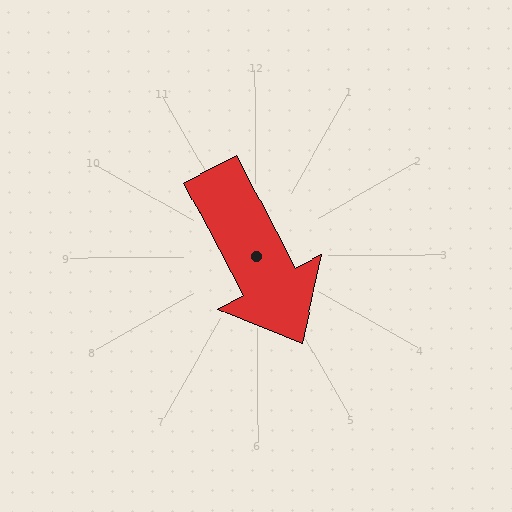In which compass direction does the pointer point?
Southeast.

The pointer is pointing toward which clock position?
Roughly 5 o'clock.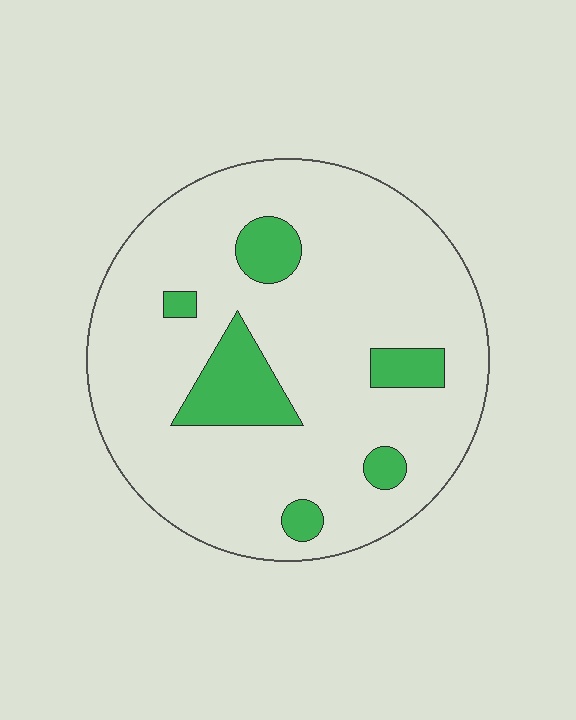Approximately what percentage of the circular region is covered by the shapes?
Approximately 15%.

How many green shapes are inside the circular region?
6.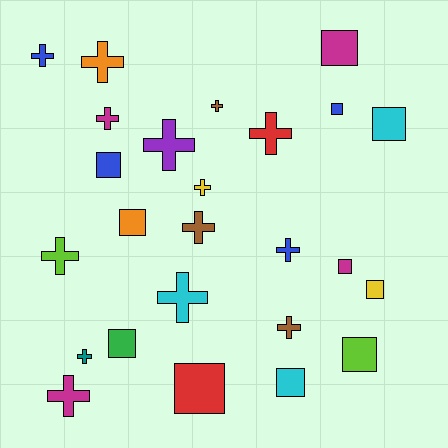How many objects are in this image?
There are 25 objects.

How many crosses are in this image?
There are 14 crosses.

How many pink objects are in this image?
There are no pink objects.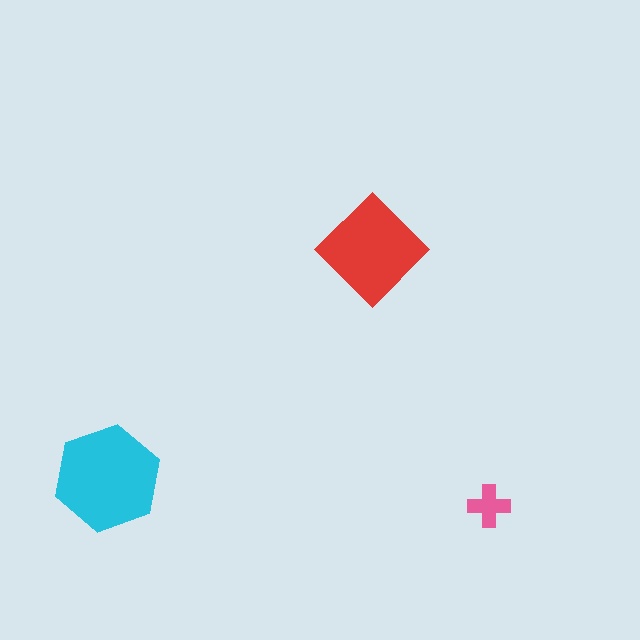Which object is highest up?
The red diamond is topmost.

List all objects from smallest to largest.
The pink cross, the red diamond, the cyan hexagon.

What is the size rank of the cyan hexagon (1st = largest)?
1st.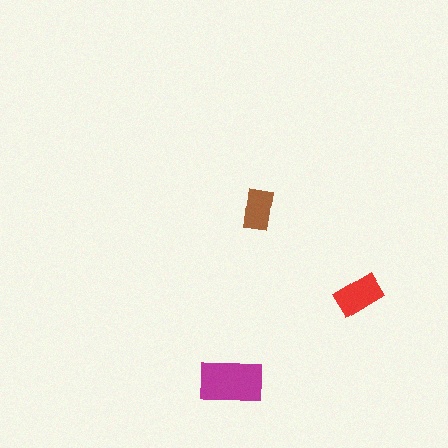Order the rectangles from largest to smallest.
the magenta one, the red one, the brown one.